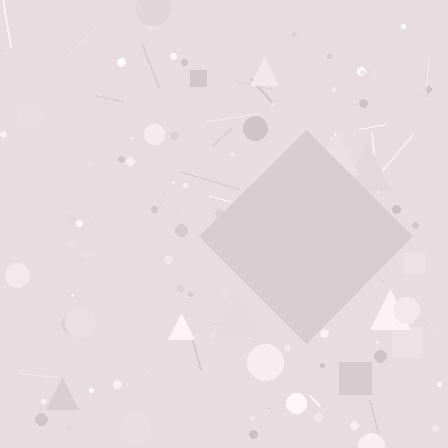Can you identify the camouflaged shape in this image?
The camouflaged shape is a diamond.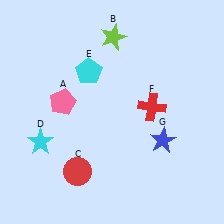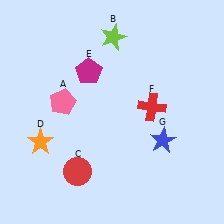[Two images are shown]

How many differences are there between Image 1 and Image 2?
There are 2 differences between the two images.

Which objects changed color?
D changed from cyan to orange. E changed from cyan to magenta.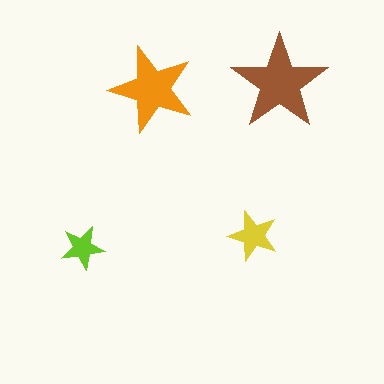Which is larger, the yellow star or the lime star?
The yellow one.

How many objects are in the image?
There are 4 objects in the image.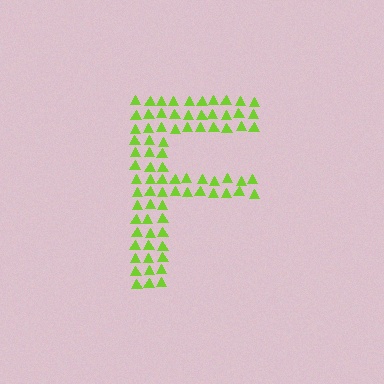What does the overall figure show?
The overall figure shows the letter F.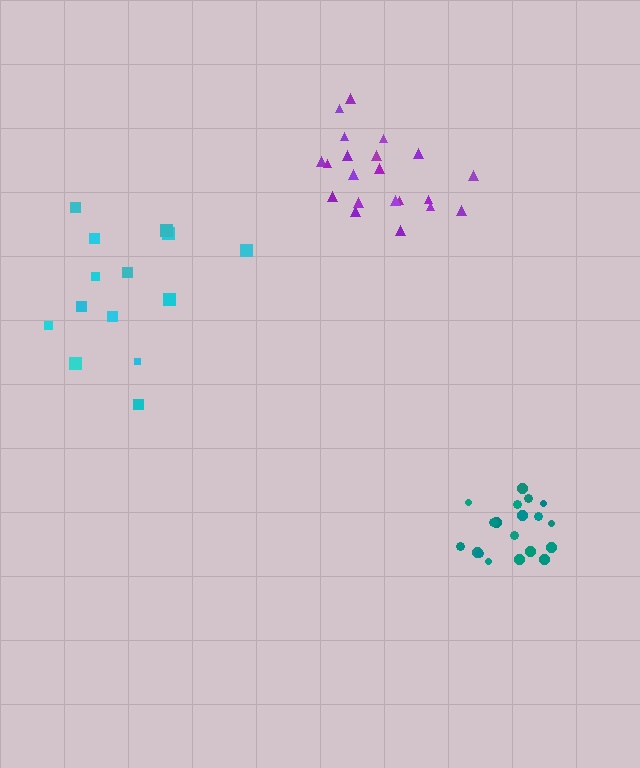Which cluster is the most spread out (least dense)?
Cyan.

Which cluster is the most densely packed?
Teal.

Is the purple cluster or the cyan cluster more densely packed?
Purple.